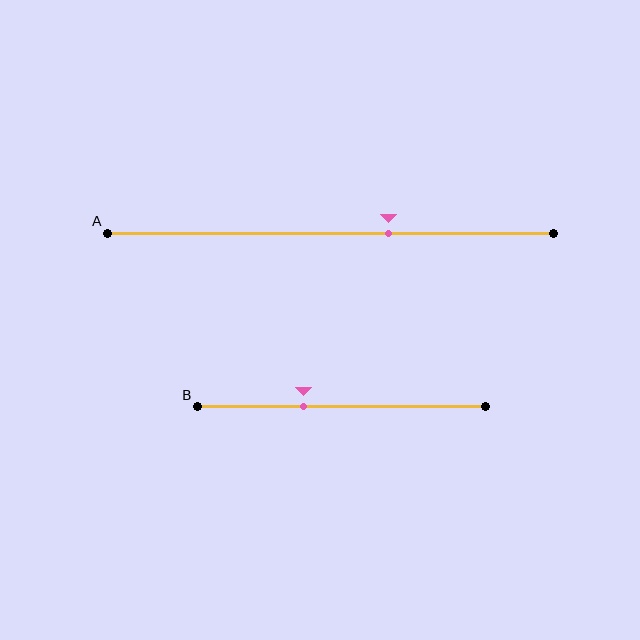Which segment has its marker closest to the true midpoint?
Segment A has its marker closest to the true midpoint.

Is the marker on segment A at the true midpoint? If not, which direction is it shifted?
No, the marker on segment A is shifted to the right by about 13% of the segment length.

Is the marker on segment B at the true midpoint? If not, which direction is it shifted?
No, the marker on segment B is shifted to the left by about 13% of the segment length.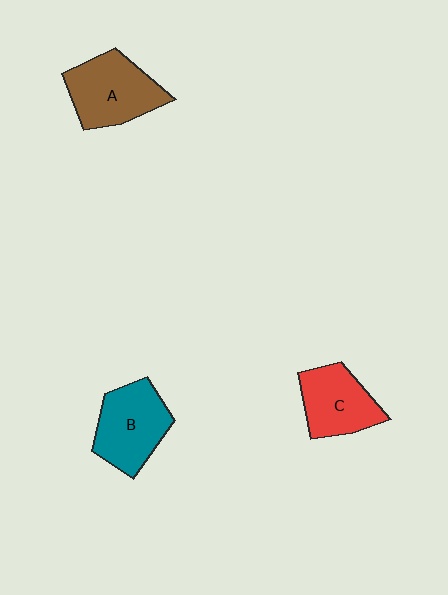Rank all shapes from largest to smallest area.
From largest to smallest: A (brown), B (teal), C (red).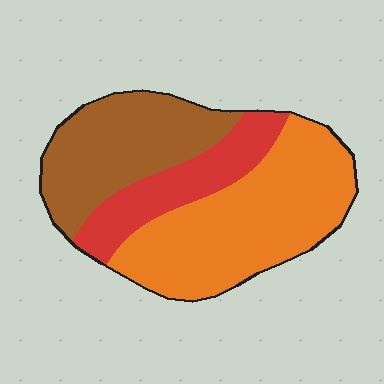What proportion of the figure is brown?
Brown takes up between a sixth and a third of the figure.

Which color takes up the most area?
Orange, at roughly 50%.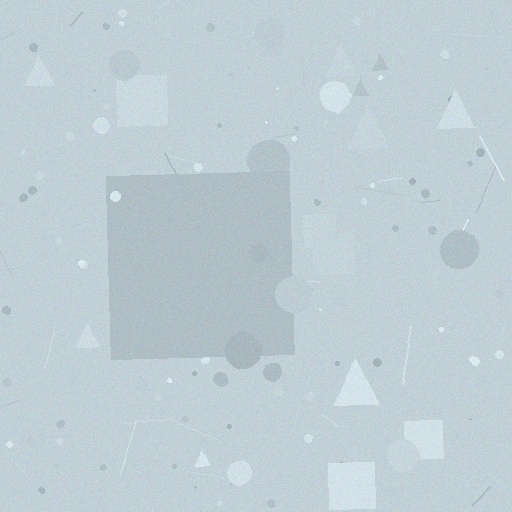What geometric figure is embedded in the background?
A square is embedded in the background.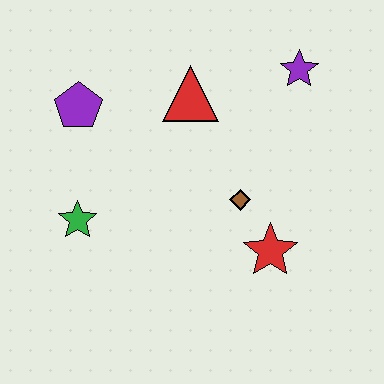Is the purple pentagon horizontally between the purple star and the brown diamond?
No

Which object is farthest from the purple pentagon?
The red star is farthest from the purple pentagon.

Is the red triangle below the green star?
No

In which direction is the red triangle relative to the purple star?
The red triangle is to the left of the purple star.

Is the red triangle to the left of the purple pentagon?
No